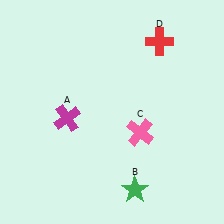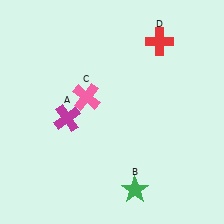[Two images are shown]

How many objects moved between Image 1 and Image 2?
1 object moved between the two images.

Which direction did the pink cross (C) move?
The pink cross (C) moved left.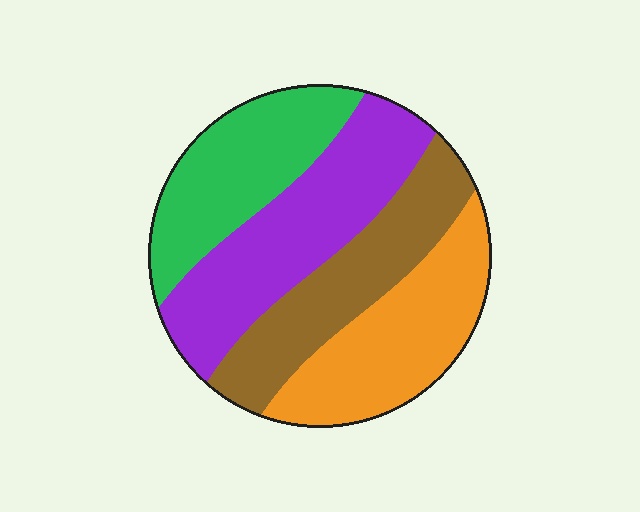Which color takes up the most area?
Purple, at roughly 30%.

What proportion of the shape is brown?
Brown takes up about one quarter (1/4) of the shape.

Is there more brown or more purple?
Purple.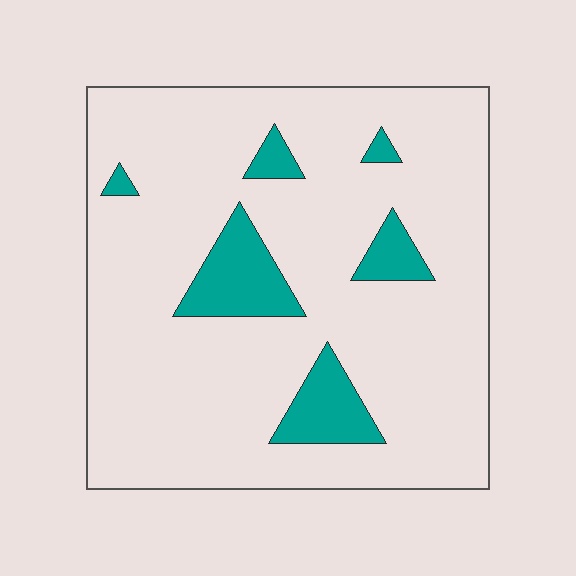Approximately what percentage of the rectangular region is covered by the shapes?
Approximately 15%.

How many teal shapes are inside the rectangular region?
6.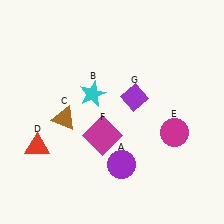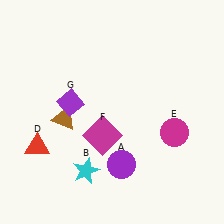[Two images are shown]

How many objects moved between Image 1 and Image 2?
2 objects moved between the two images.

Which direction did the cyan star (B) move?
The cyan star (B) moved down.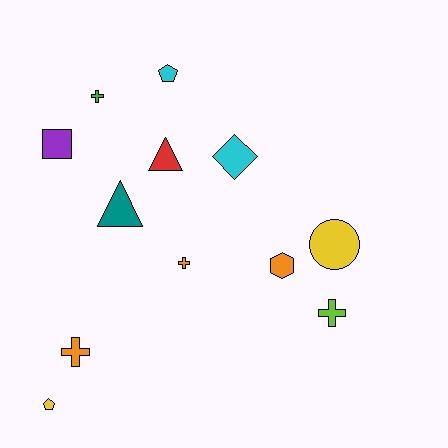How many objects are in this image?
There are 12 objects.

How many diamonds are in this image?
There is 1 diamond.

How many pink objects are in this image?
There are no pink objects.